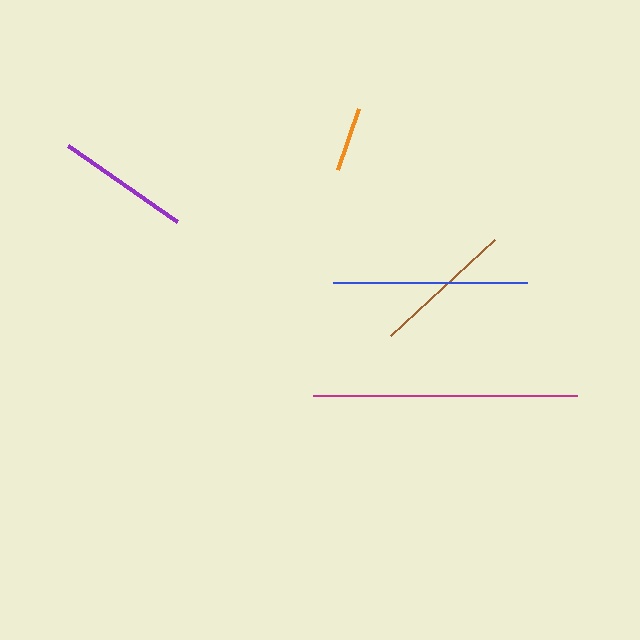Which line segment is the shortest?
The orange line is the shortest at approximately 64 pixels.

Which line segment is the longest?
The magenta line is the longest at approximately 265 pixels.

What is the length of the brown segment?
The brown segment is approximately 141 pixels long.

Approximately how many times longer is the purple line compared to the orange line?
The purple line is approximately 2.1 times the length of the orange line.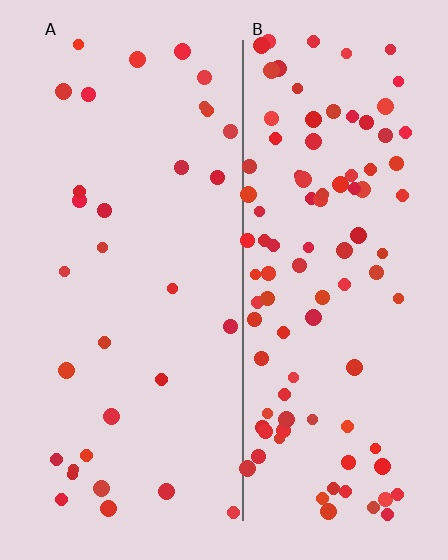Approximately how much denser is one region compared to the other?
Approximately 3.1× — region B over region A.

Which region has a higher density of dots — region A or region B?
B (the right).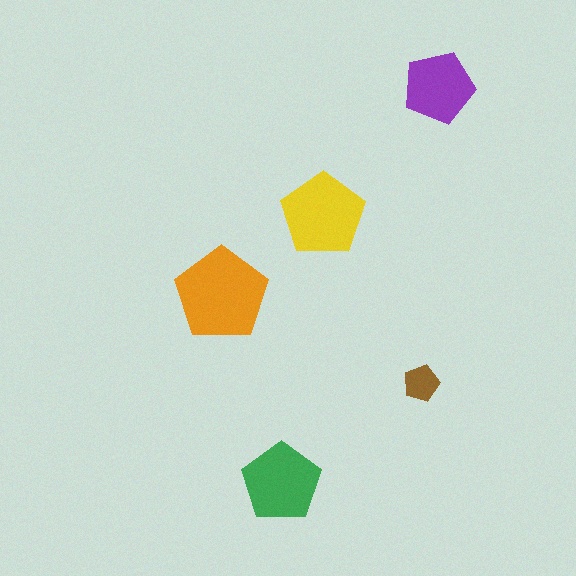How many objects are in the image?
There are 5 objects in the image.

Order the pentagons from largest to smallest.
the orange one, the yellow one, the green one, the purple one, the brown one.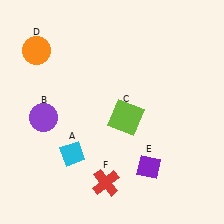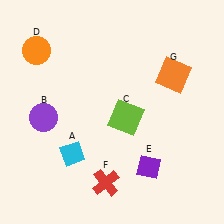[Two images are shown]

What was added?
An orange square (G) was added in Image 2.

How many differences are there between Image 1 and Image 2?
There is 1 difference between the two images.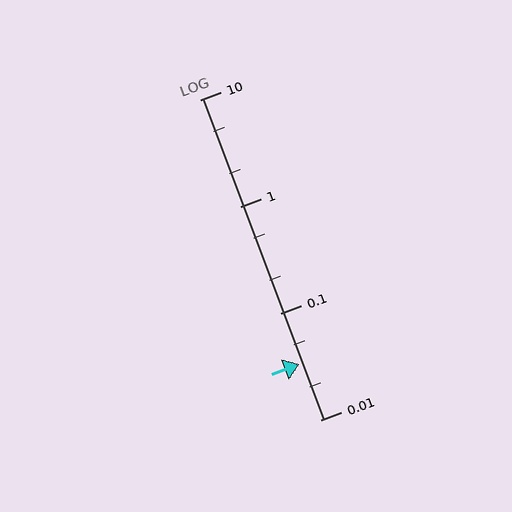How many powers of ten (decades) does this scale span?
The scale spans 3 decades, from 0.01 to 10.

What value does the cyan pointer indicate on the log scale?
The pointer indicates approximately 0.033.